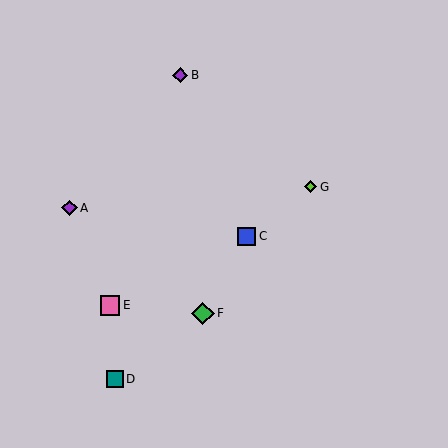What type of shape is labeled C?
Shape C is a blue square.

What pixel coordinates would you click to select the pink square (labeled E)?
Click at (110, 305) to select the pink square E.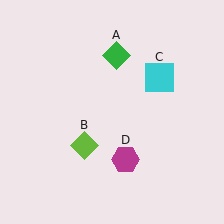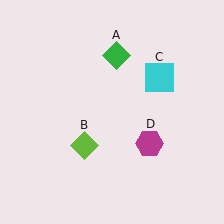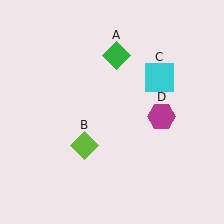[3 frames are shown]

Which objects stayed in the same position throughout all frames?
Green diamond (object A) and lime diamond (object B) and cyan square (object C) remained stationary.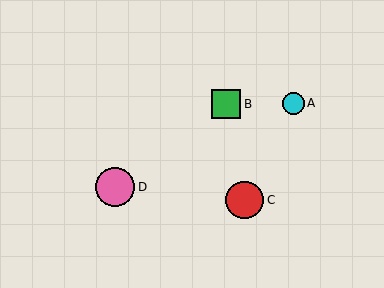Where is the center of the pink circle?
The center of the pink circle is at (115, 187).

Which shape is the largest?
The pink circle (labeled D) is the largest.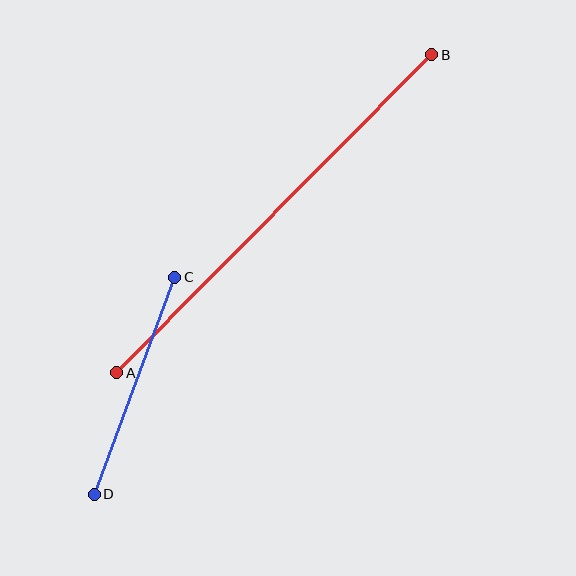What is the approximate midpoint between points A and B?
The midpoint is at approximately (274, 214) pixels.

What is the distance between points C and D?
The distance is approximately 231 pixels.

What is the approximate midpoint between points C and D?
The midpoint is at approximately (135, 386) pixels.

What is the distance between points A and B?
The distance is approximately 448 pixels.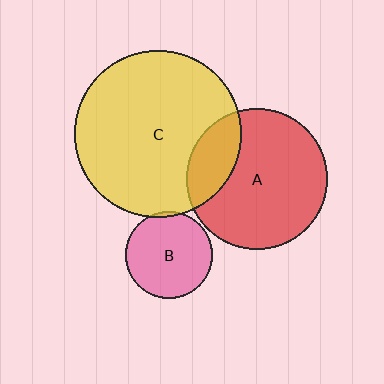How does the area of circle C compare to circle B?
Approximately 3.7 times.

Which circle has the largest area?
Circle C (yellow).